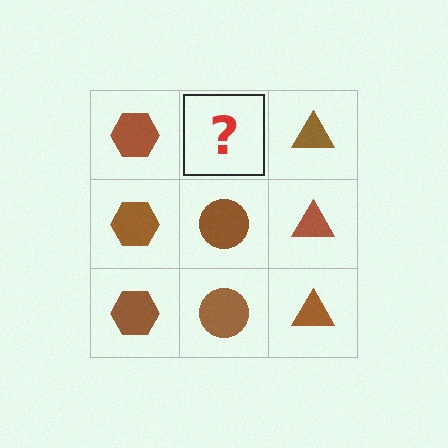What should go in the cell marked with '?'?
The missing cell should contain a brown circle.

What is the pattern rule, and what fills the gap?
The rule is that each column has a consistent shape. The gap should be filled with a brown circle.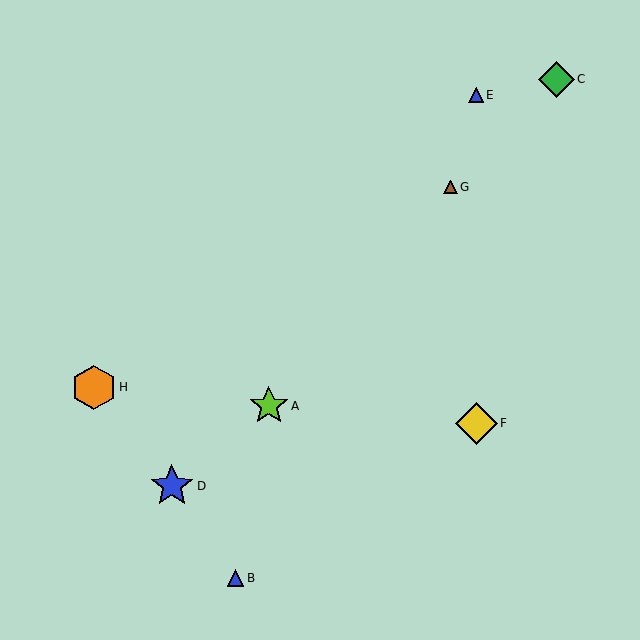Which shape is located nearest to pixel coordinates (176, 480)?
The blue star (labeled D) at (172, 486) is nearest to that location.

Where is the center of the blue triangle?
The center of the blue triangle is at (476, 95).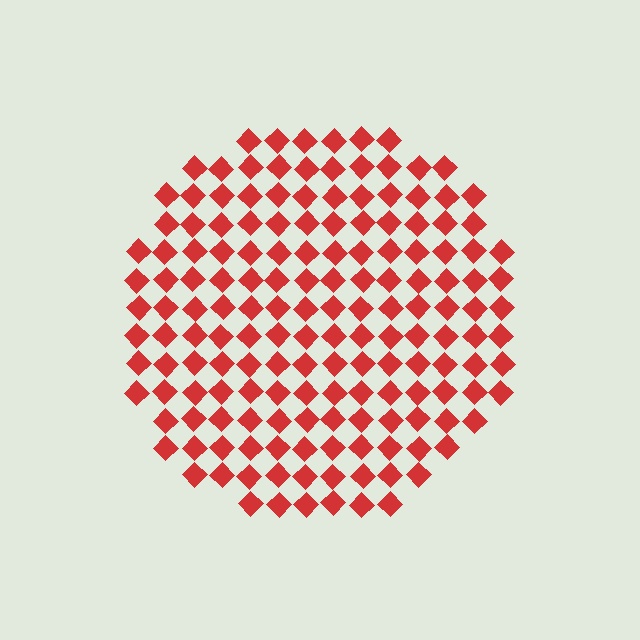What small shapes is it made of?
It is made of small diamonds.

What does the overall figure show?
The overall figure shows a circle.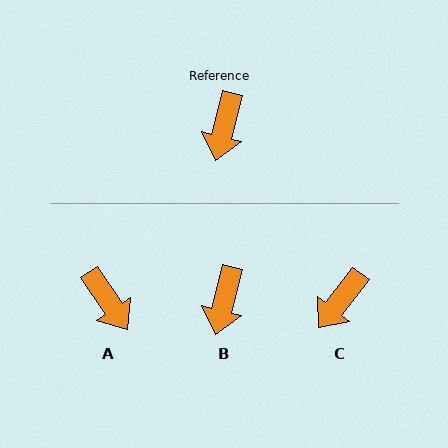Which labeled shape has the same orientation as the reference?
B.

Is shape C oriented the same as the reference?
No, it is off by about 24 degrees.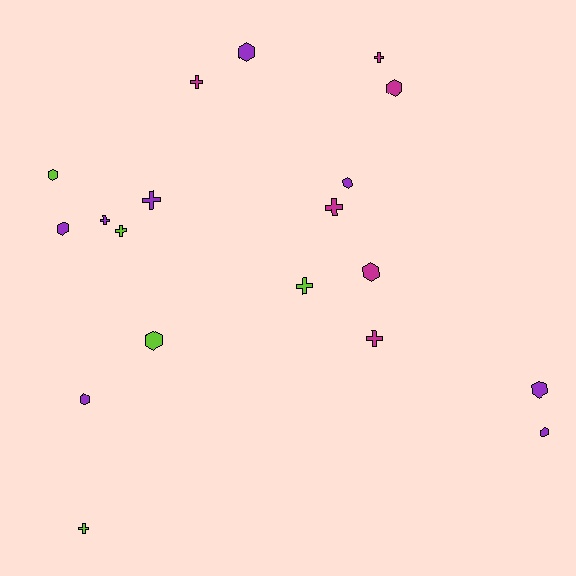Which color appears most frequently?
Purple, with 8 objects.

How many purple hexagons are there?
There are 6 purple hexagons.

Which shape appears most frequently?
Hexagon, with 10 objects.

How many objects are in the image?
There are 19 objects.